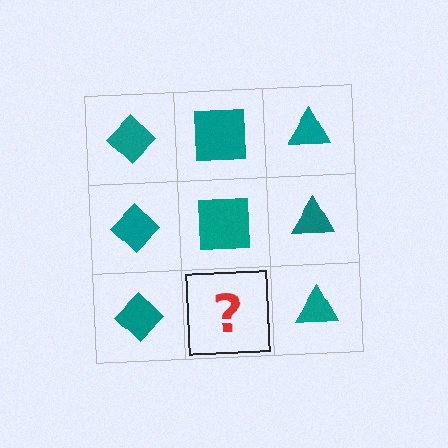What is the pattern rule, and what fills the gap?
The rule is that each column has a consistent shape. The gap should be filled with a teal square.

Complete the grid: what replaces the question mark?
The question mark should be replaced with a teal square.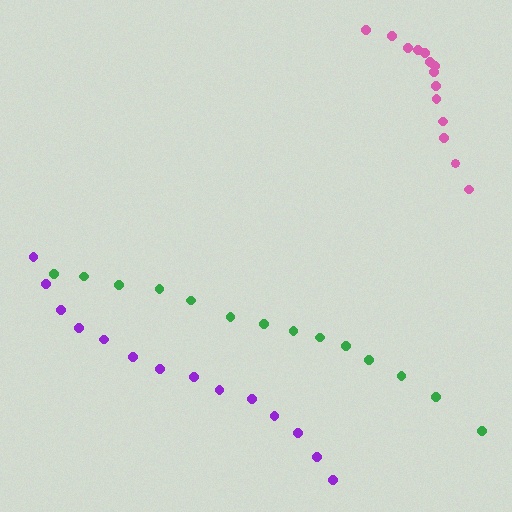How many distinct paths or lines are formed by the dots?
There are 3 distinct paths.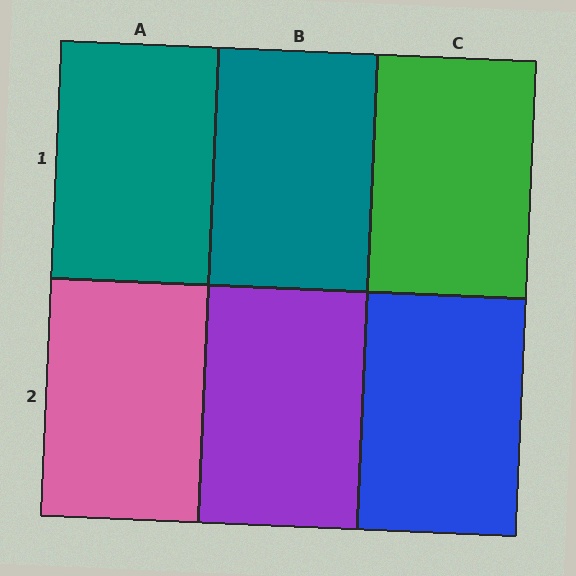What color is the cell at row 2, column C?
Blue.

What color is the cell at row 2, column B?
Purple.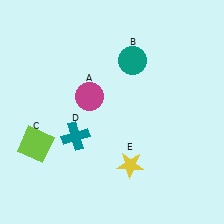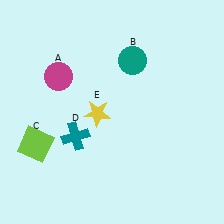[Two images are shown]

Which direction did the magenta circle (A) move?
The magenta circle (A) moved left.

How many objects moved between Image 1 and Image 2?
2 objects moved between the two images.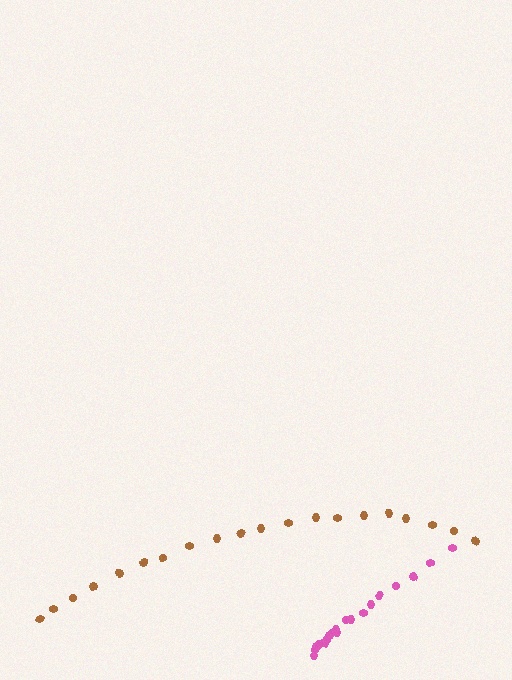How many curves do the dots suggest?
There are 2 distinct paths.